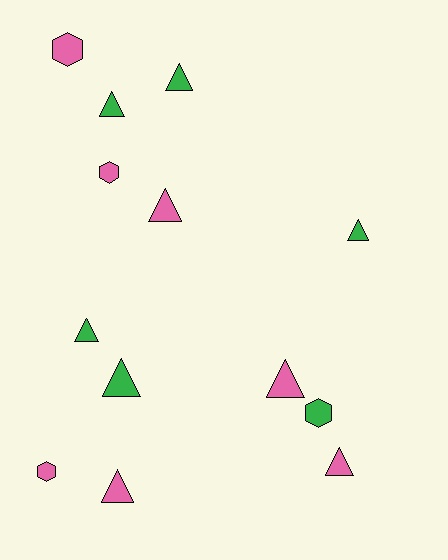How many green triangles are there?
There are 5 green triangles.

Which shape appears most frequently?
Triangle, with 9 objects.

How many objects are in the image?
There are 13 objects.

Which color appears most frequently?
Pink, with 7 objects.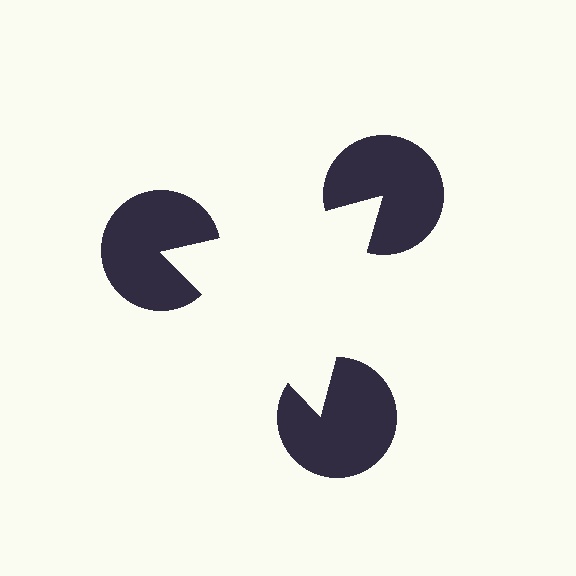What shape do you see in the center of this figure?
An illusory triangle — its edges are inferred from the aligned wedge cuts in the pac-man discs, not physically drawn.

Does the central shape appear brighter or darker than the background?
It typically appears slightly brighter than the background, even though no actual brightness change is drawn.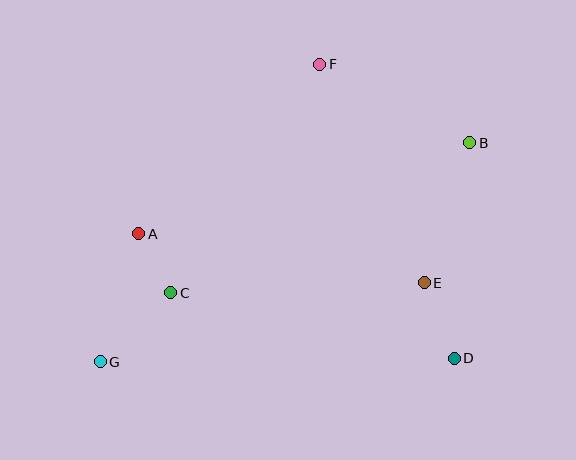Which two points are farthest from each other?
Points B and G are farthest from each other.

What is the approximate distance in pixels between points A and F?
The distance between A and F is approximately 248 pixels.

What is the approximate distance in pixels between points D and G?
The distance between D and G is approximately 354 pixels.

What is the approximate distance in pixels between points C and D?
The distance between C and D is approximately 291 pixels.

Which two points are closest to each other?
Points A and C are closest to each other.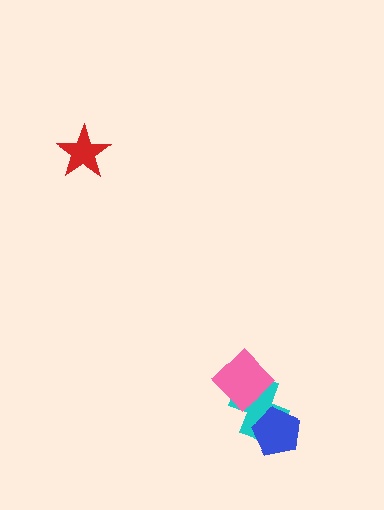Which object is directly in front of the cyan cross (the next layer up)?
The blue pentagon is directly in front of the cyan cross.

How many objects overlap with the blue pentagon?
1 object overlaps with the blue pentagon.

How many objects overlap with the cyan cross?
2 objects overlap with the cyan cross.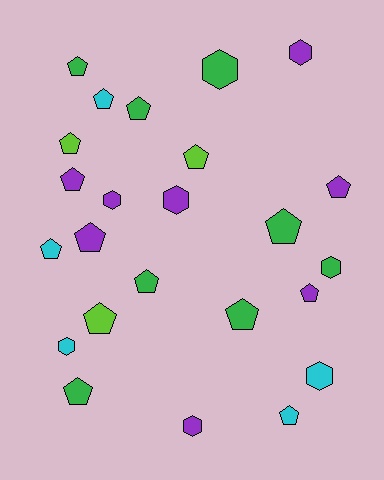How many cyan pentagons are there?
There are 3 cyan pentagons.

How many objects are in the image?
There are 24 objects.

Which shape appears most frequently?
Pentagon, with 16 objects.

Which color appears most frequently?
Purple, with 8 objects.